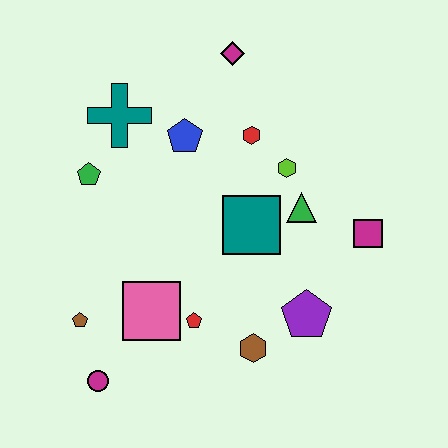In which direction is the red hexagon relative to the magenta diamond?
The red hexagon is below the magenta diamond.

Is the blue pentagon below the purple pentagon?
No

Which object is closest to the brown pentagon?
The magenta circle is closest to the brown pentagon.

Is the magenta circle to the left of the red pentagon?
Yes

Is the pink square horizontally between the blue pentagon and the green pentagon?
Yes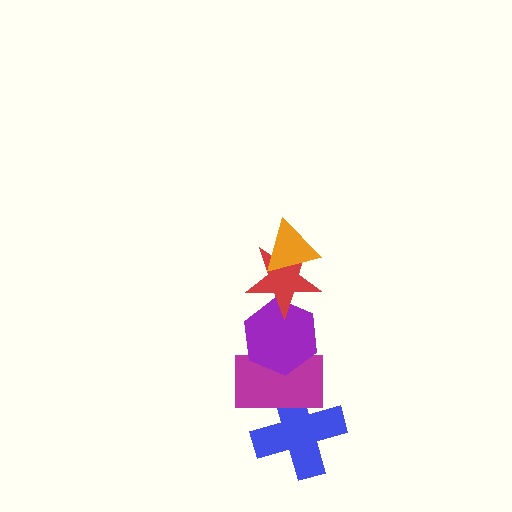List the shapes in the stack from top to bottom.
From top to bottom: the orange triangle, the red star, the purple hexagon, the magenta rectangle, the blue cross.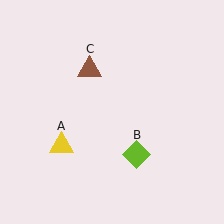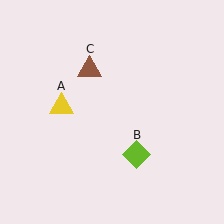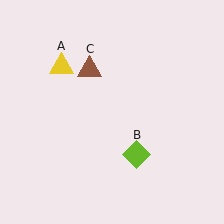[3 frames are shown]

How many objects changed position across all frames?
1 object changed position: yellow triangle (object A).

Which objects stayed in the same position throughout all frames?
Lime diamond (object B) and brown triangle (object C) remained stationary.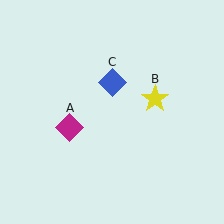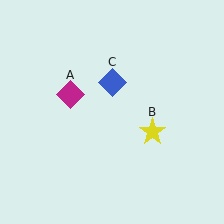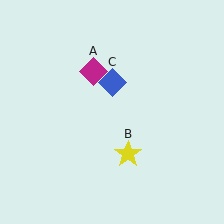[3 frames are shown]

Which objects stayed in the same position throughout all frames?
Blue diamond (object C) remained stationary.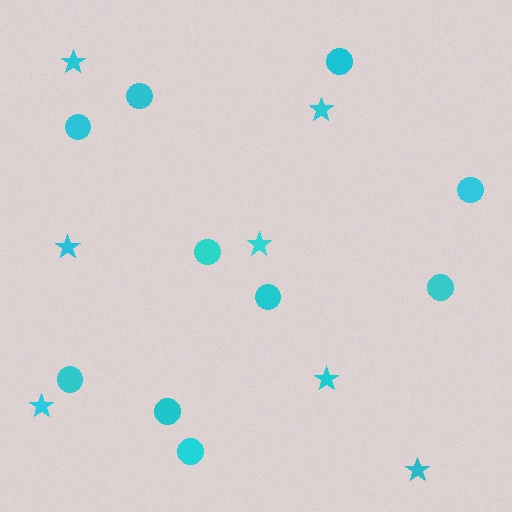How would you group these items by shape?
There are 2 groups: one group of circles (10) and one group of stars (7).